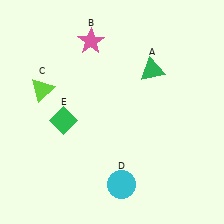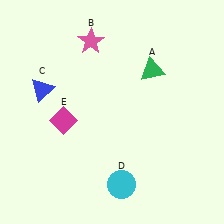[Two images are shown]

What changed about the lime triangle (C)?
In Image 1, C is lime. In Image 2, it changed to blue.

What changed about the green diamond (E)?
In Image 1, E is green. In Image 2, it changed to magenta.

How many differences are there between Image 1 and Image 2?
There are 2 differences between the two images.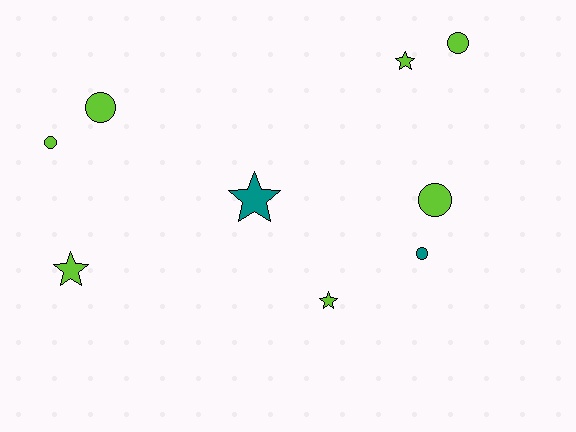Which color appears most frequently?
Lime, with 7 objects.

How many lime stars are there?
There are 3 lime stars.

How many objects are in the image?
There are 9 objects.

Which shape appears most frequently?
Circle, with 5 objects.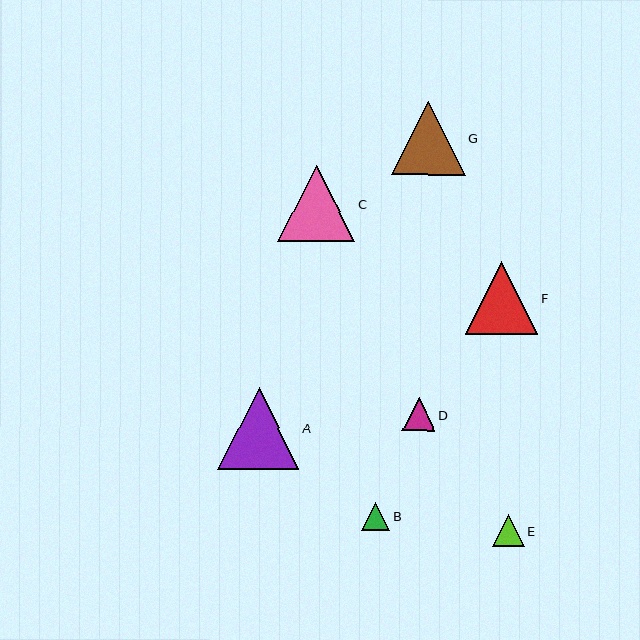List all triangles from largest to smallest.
From largest to smallest: A, C, G, F, D, E, B.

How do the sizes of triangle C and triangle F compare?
Triangle C and triangle F are approximately the same size.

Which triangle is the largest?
Triangle A is the largest with a size of approximately 81 pixels.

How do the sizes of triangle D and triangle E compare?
Triangle D and triangle E are approximately the same size.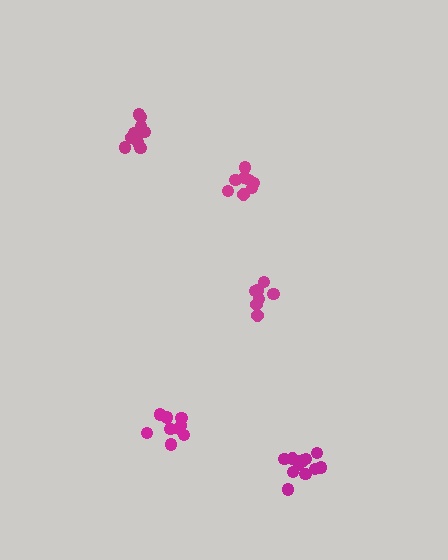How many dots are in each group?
Group 1: 10 dots, Group 2: 7 dots, Group 3: 9 dots, Group 4: 12 dots, Group 5: 8 dots (46 total).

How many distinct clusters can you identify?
There are 5 distinct clusters.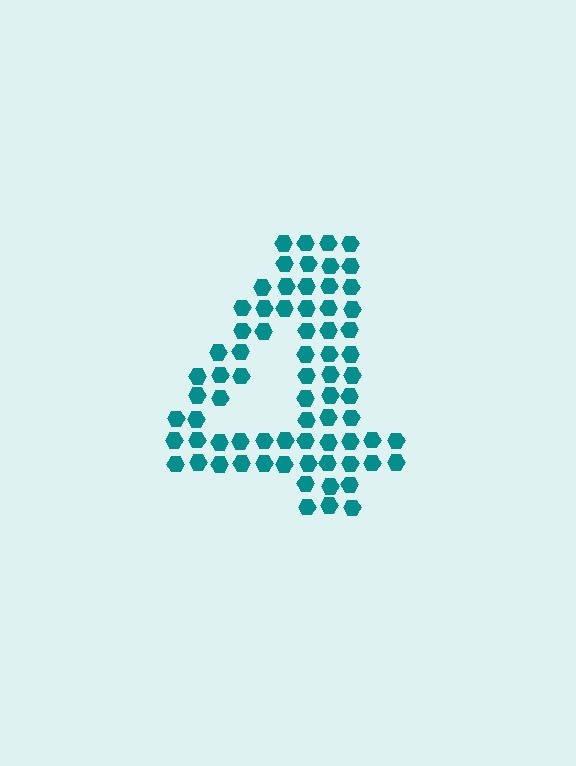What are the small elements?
The small elements are hexagons.